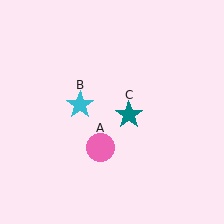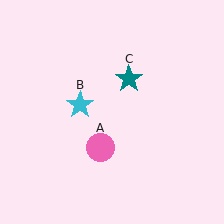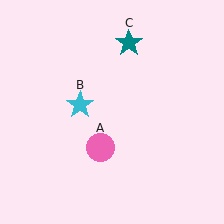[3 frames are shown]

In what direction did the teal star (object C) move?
The teal star (object C) moved up.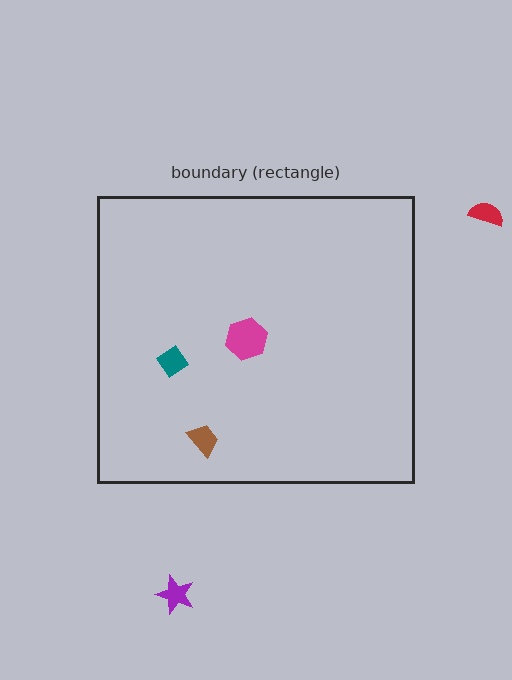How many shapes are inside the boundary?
3 inside, 2 outside.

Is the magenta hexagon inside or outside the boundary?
Inside.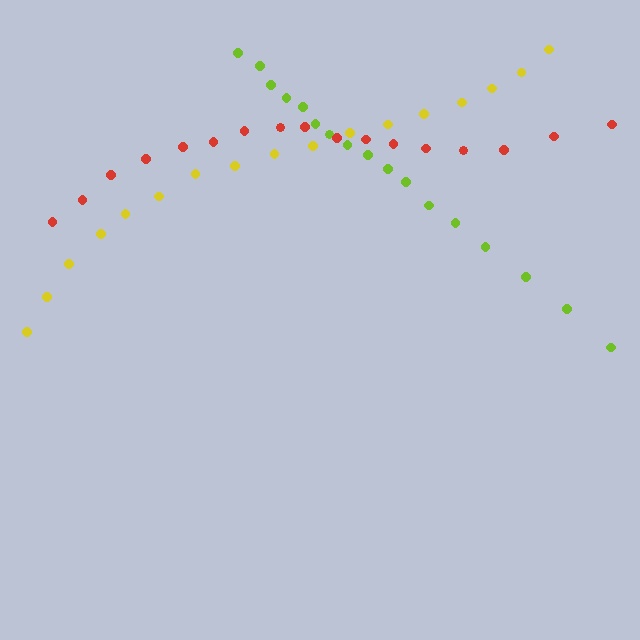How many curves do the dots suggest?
There are 3 distinct paths.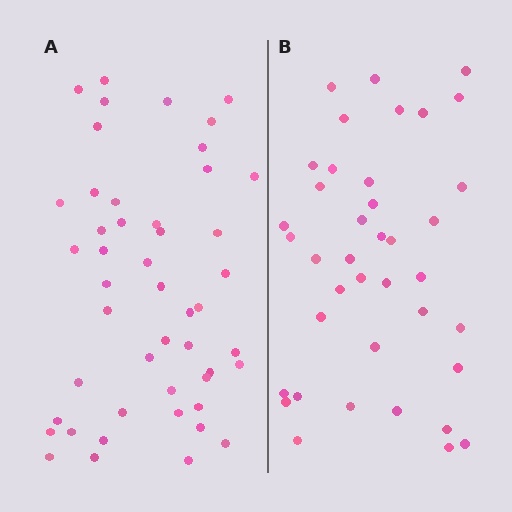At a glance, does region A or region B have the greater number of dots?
Region A (the left region) has more dots.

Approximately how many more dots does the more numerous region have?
Region A has roughly 8 or so more dots than region B.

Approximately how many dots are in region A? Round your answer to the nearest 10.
About 50 dots. (The exact count is 48, which rounds to 50.)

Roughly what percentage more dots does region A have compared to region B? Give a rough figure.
About 25% more.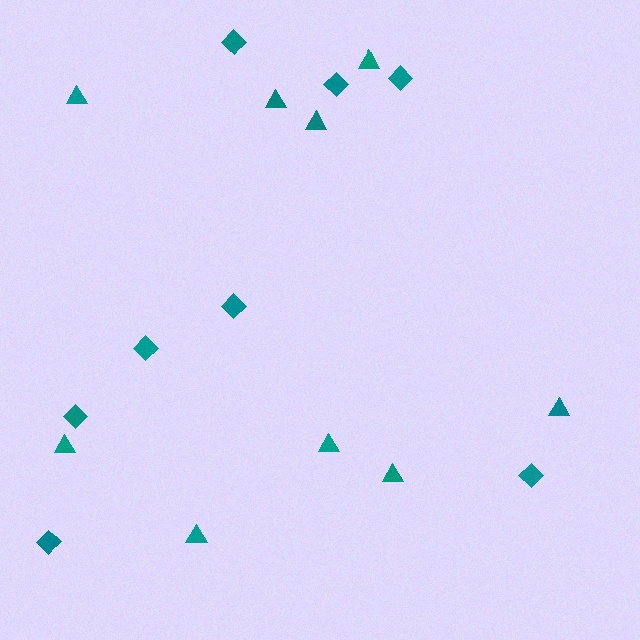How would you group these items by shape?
There are 2 groups: one group of triangles (9) and one group of diamonds (8).